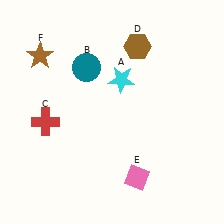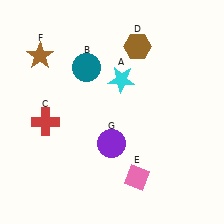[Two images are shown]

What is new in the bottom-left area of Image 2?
A purple circle (G) was added in the bottom-left area of Image 2.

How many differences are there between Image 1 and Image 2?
There is 1 difference between the two images.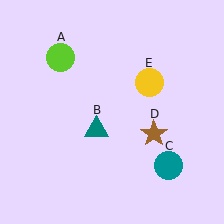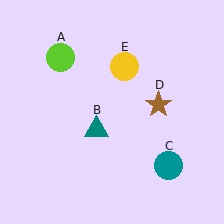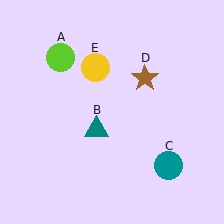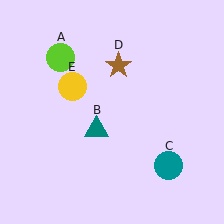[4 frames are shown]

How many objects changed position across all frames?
2 objects changed position: brown star (object D), yellow circle (object E).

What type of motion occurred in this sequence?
The brown star (object D), yellow circle (object E) rotated counterclockwise around the center of the scene.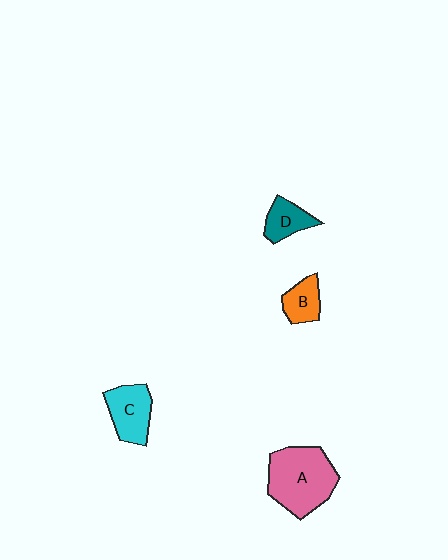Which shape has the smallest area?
Shape B (orange).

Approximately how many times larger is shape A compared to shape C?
Approximately 1.7 times.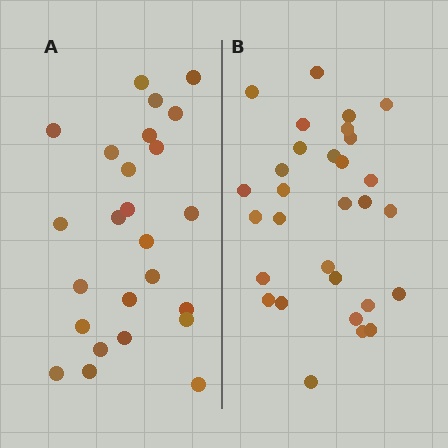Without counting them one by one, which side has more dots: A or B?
Region B (the right region) has more dots.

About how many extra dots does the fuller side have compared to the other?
Region B has about 5 more dots than region A.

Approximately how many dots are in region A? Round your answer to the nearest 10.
About 20 dots. (The exact count is 25, which rounds to 20.)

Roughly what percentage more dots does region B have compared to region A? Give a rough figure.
About 20% more.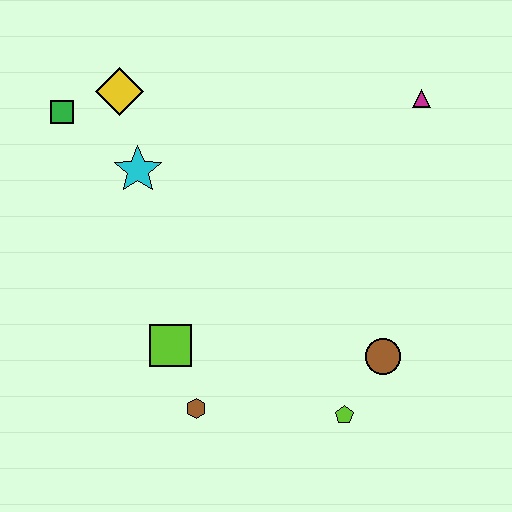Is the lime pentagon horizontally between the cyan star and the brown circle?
Yes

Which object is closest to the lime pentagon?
The brown circle is closest to the lime pentagon.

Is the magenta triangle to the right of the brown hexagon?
Yes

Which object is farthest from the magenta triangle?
The brown hexagon is farthest from the magenta triangle.